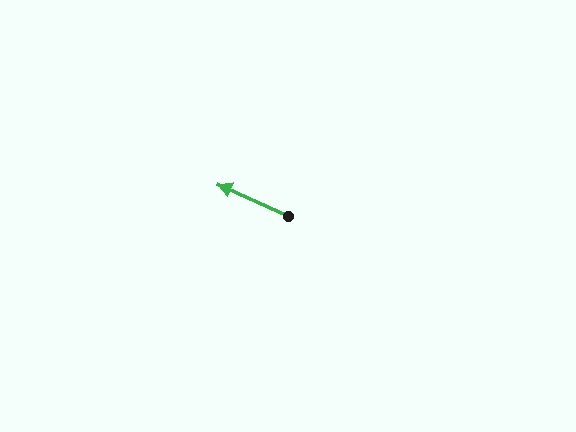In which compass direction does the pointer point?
Northwest.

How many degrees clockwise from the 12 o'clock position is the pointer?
Approximately 295 degrees.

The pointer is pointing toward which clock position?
Roughly 10 o'clock.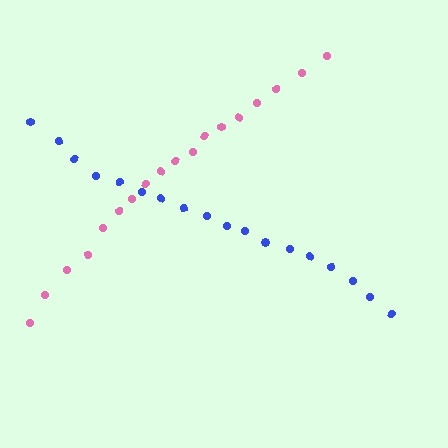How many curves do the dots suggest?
There are 2 distinct paths.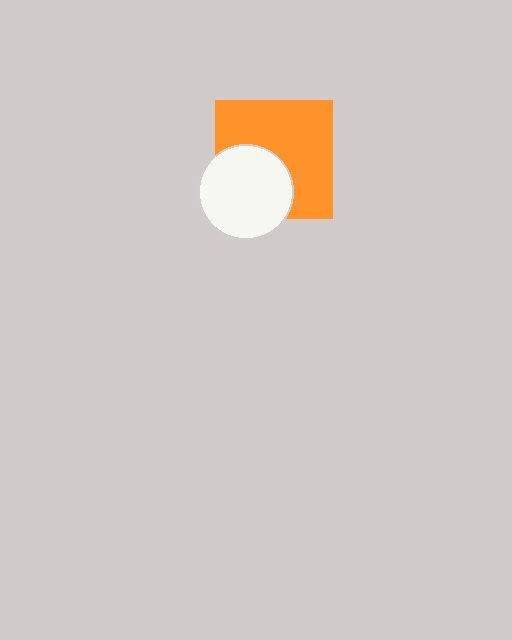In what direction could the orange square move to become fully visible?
The orange square could move toward the upper-right. That would shift it out from behind the white circle entirely.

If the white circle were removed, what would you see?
You would see the complete orange square.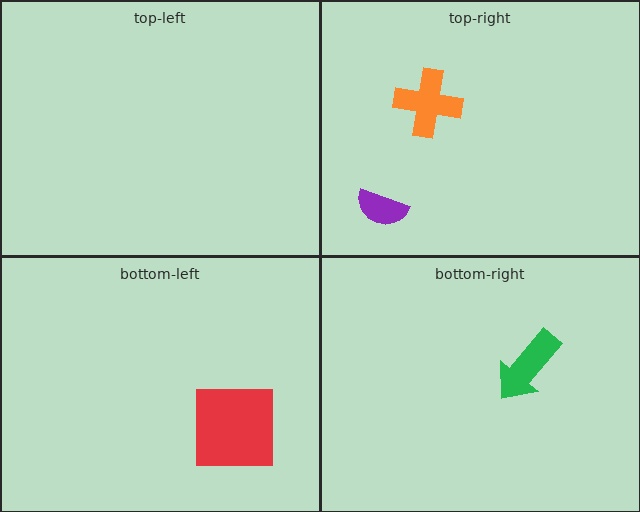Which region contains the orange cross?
The top-right region.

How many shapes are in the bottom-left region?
1.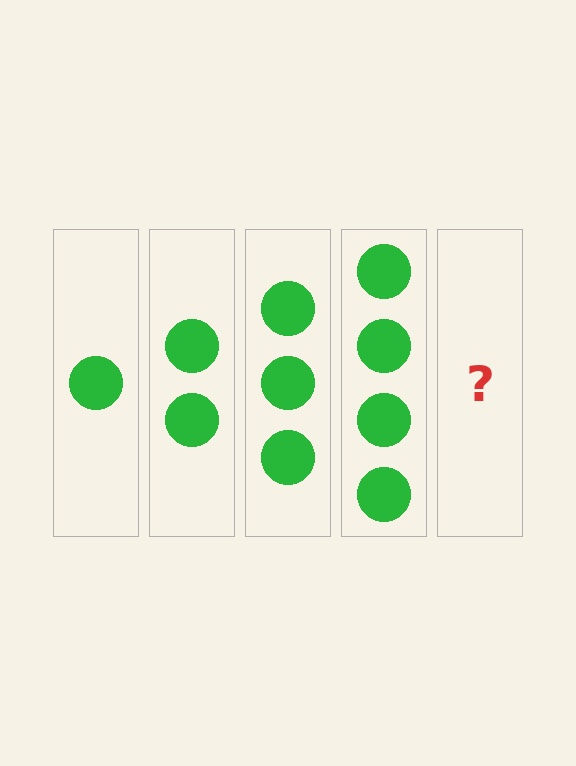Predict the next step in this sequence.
The next step is 5 circles.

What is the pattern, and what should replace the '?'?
The pattern is that each step adds one more circle. The '?' should be 5 circles.